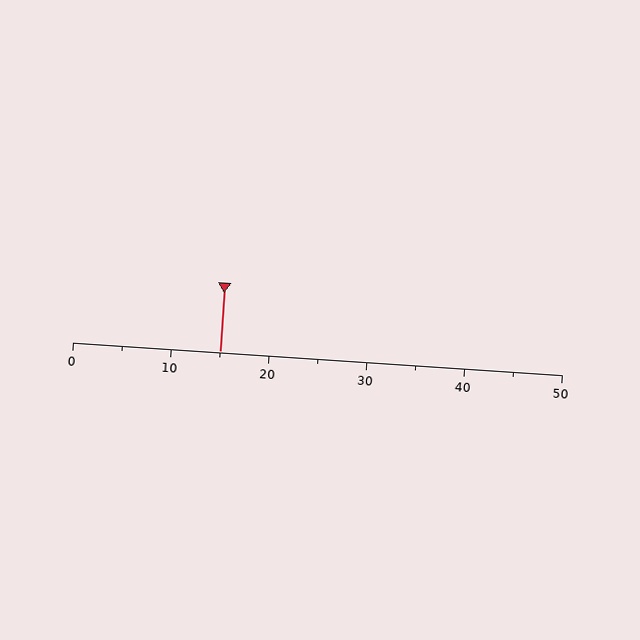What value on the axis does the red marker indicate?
The marker indicates approximately 15.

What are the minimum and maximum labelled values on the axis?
The axis runs from 0 to 50.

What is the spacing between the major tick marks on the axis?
The major ticks are spaced 10 apart.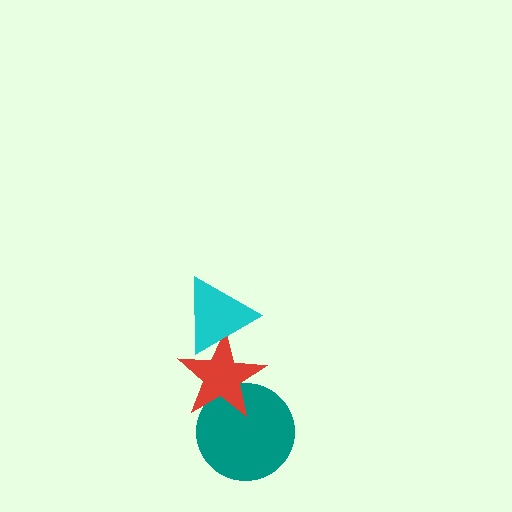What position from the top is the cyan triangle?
The cyan triangle is 1st from the top.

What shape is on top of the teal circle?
The red star is on top of the teal circle.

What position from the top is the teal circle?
The teal circle is 3rd from the top.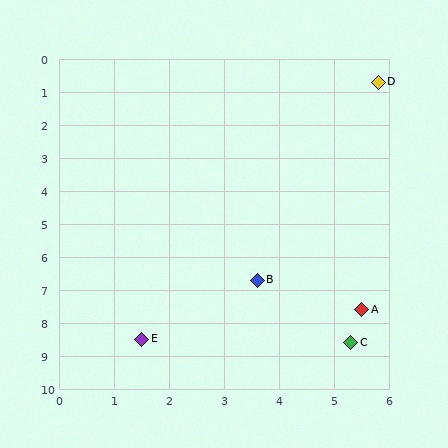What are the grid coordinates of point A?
Point A is at approximately (5.5, 7.6).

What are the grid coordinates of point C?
Point C is at approximately (5.3, 8.6).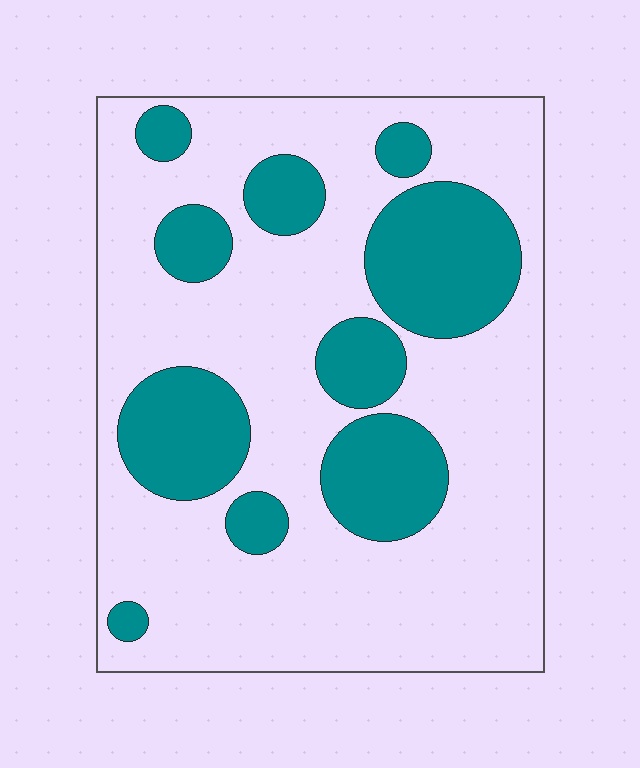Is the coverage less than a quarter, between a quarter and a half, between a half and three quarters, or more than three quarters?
Between a quarter and a half.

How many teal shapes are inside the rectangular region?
10.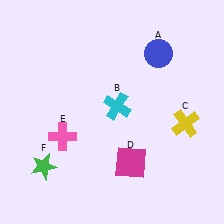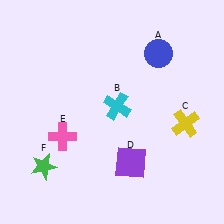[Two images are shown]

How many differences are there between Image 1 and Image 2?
There is 1 difference between the two images.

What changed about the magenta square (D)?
In Image 1, D is magenta. In Image 2, it changed to purple.